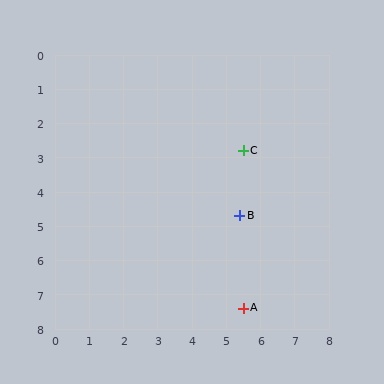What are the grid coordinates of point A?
Point A is at approximately (5.5, 7.4).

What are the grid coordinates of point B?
Point B is at approximately (5.4, 4.7).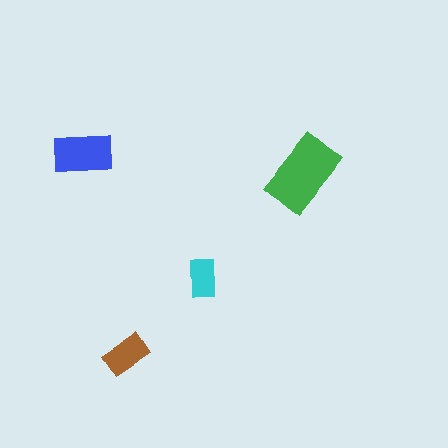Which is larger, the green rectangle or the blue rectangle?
The green one.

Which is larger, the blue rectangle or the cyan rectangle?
The blue one.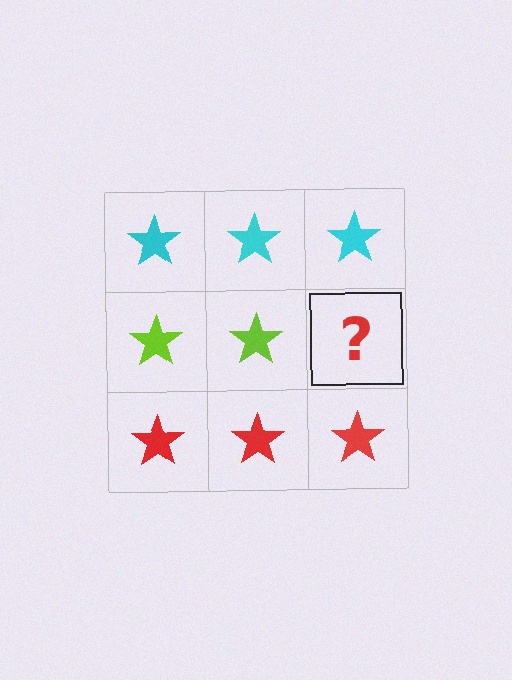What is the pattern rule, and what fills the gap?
The rule is that each row has a consistent color. The gap should be filled with a lime star.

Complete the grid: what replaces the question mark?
The question mark should be replaced with a lime star.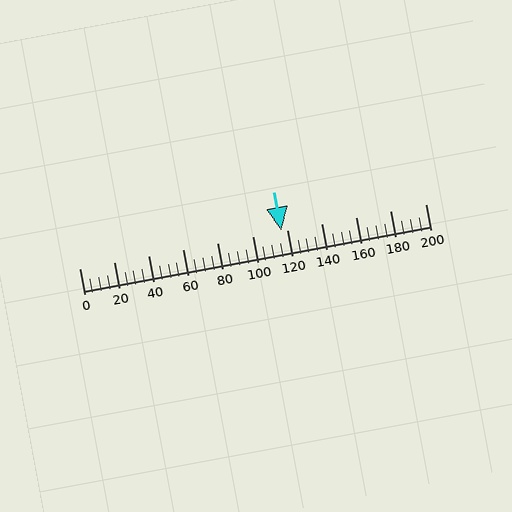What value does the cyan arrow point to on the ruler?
The cyan arrow points to approximately 117.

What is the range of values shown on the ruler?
The ruler shows values from 0 to 200.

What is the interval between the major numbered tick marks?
The major tick marks are spaced 20 units apart.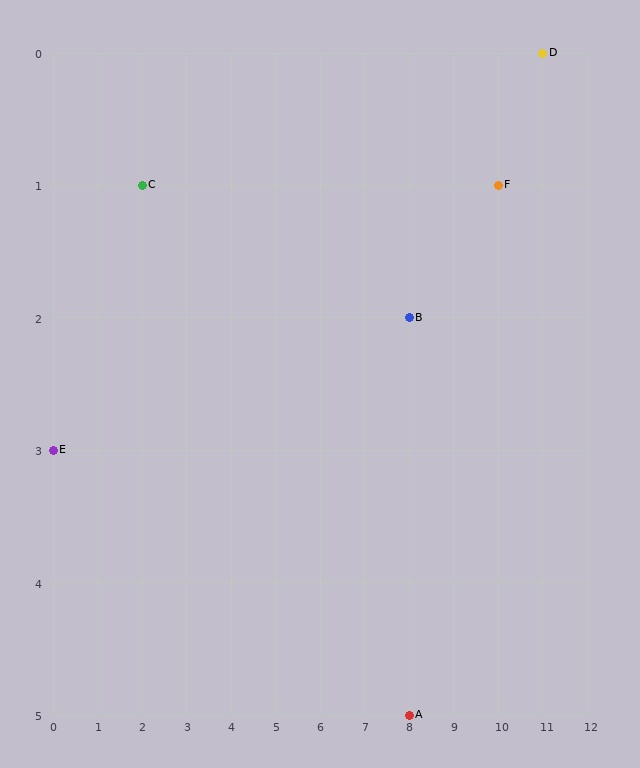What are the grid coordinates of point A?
Point A is at grid coordinates (8, 5).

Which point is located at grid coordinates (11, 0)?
Point D is at (11, 0).